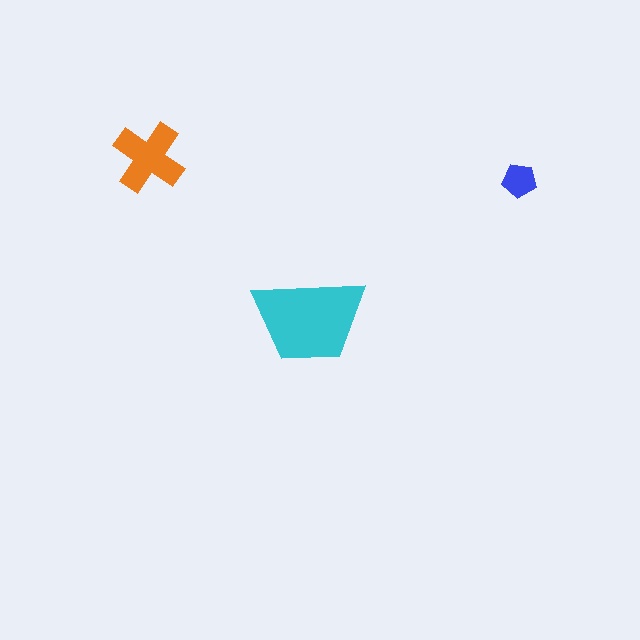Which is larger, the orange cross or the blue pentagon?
The orange cross.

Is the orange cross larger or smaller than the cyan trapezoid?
Smaller.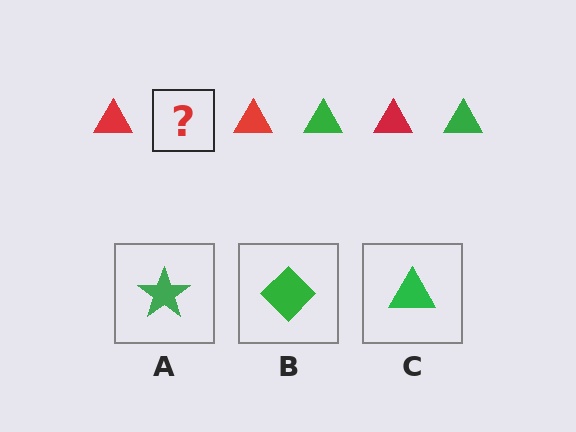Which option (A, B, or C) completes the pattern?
C.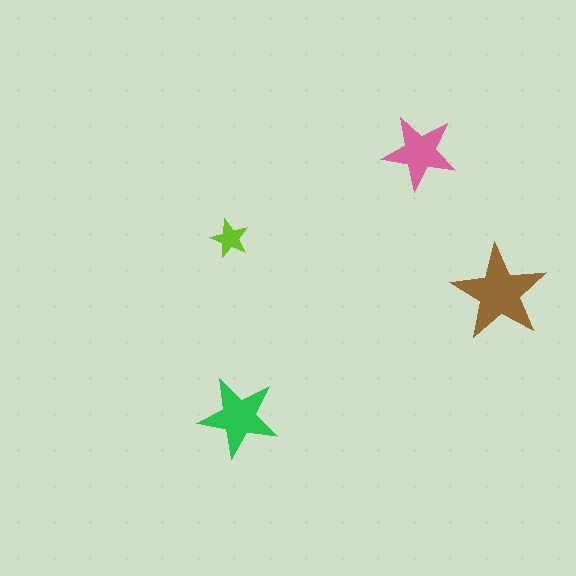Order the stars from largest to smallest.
the brown one, the green one, the pink one, the lime one.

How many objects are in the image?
There are 4 objects in the image.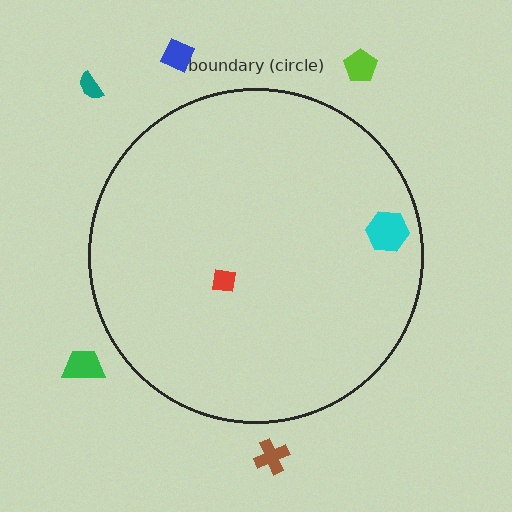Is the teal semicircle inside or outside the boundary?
Outside.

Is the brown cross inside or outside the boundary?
Outside.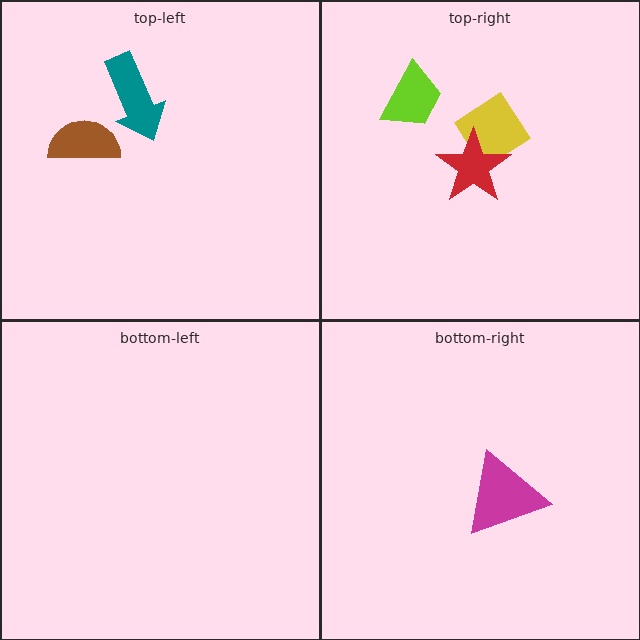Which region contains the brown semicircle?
The top-left region.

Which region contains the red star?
The top-right region.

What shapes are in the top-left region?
The teal arrow, the brown semicircle.